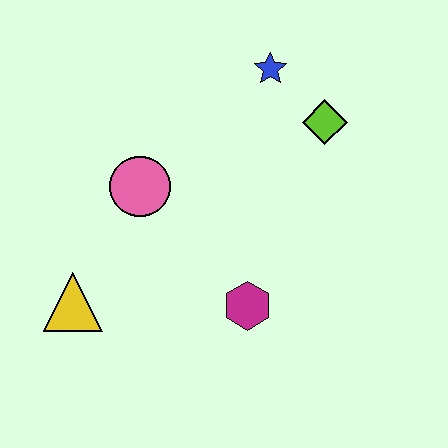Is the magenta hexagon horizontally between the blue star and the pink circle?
Yes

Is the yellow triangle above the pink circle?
No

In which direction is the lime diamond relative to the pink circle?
The lime diamond is to the right of the pink circle.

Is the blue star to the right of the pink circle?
Yes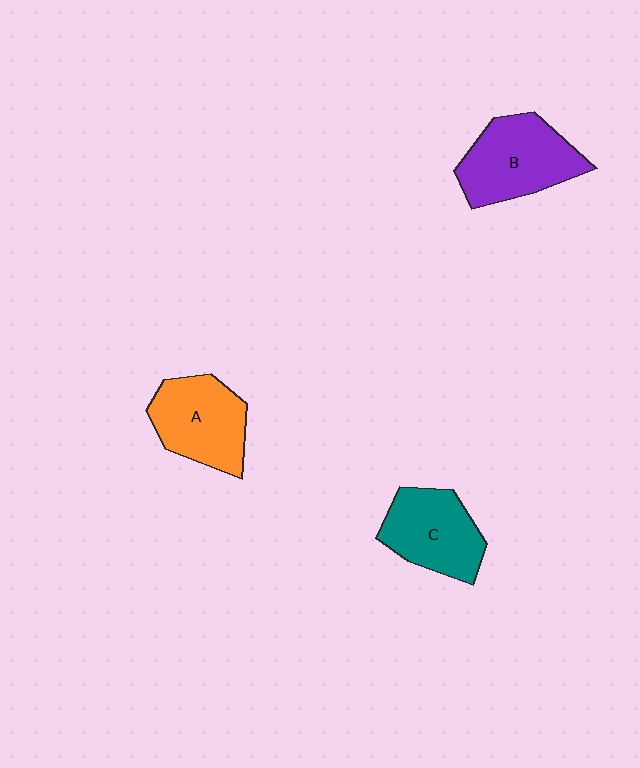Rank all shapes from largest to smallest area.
From largest to smallest: B (purple), A (orange), C (teal).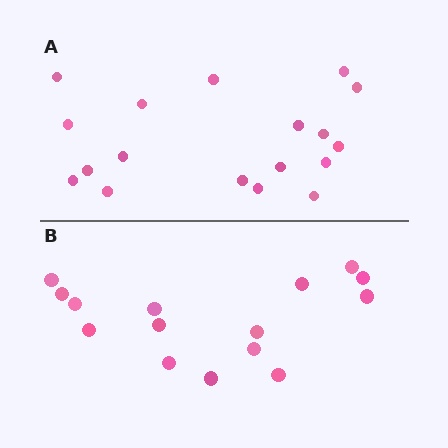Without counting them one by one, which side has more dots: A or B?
Region A (the top region) has more dots.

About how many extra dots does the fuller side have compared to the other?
Region A has just a few more — roughly 2 or 3 more dots than region B.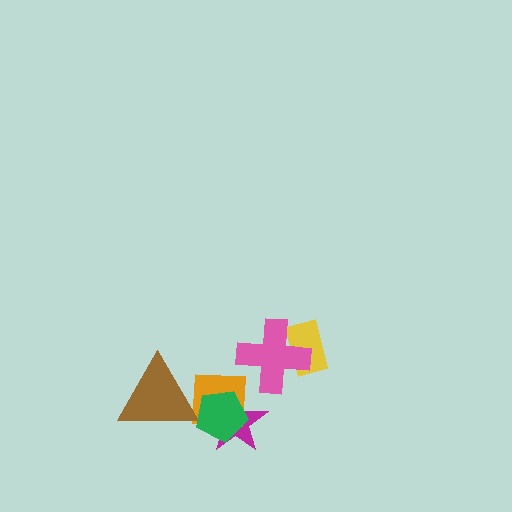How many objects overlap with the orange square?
3 objects overlap with the orange square.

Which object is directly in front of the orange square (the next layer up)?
The green pentagon is directly in front of the orange square.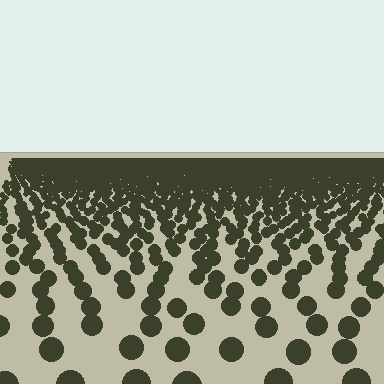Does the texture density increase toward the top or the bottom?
Density increases toward the top.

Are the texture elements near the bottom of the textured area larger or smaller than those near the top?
Larger. Near the bottom, elements are closer to the viewer and appear at a bigger on-screen size.